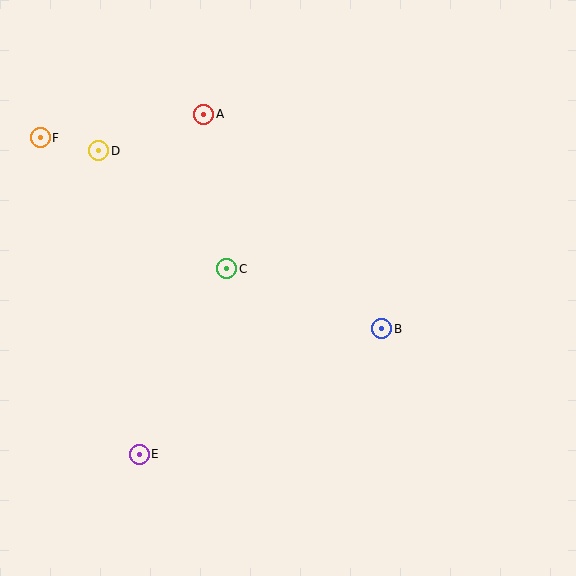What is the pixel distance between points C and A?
The distance between C and A is 156 pixels.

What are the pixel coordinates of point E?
Point E is at (139, 454).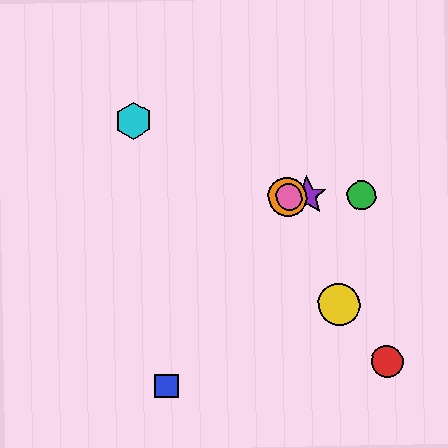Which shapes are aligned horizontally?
The green circle, the purple star, the orange circle, the pink circle are aligned horizontally.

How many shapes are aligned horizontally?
4 shapes (the green circle, the purple star, the orange circle, the pink circle) are aligned horizontally.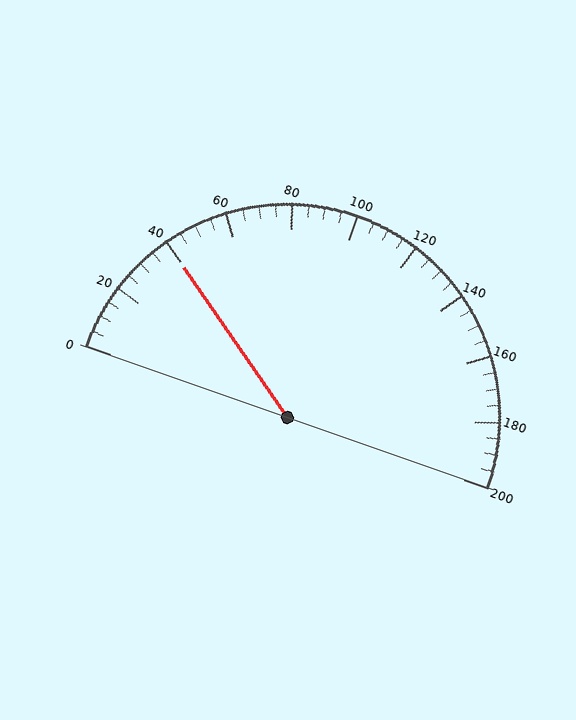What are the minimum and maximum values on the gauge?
The gauge ranges from 0 to 200.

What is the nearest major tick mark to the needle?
The nearest major tick mark is 40.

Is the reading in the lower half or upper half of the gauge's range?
The reading is in the lower half of the range (0 to 200).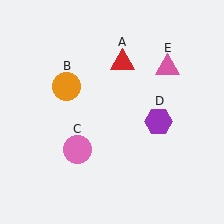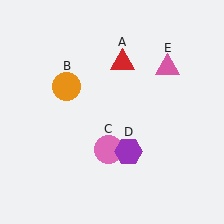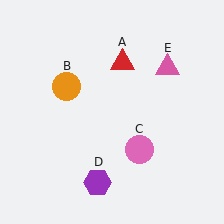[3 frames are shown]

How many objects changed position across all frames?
2 objects changed position: pink circle (object C), purple hexagon (object D).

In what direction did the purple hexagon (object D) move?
The purple hexagon (object D) moved down and to the left.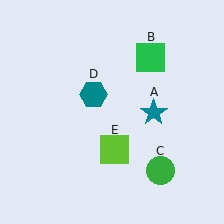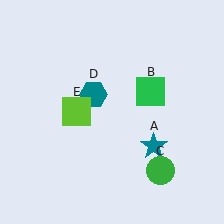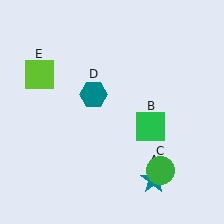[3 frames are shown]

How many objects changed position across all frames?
3 objects changed position: teal star (object A), green square (object B), lime square (object E).